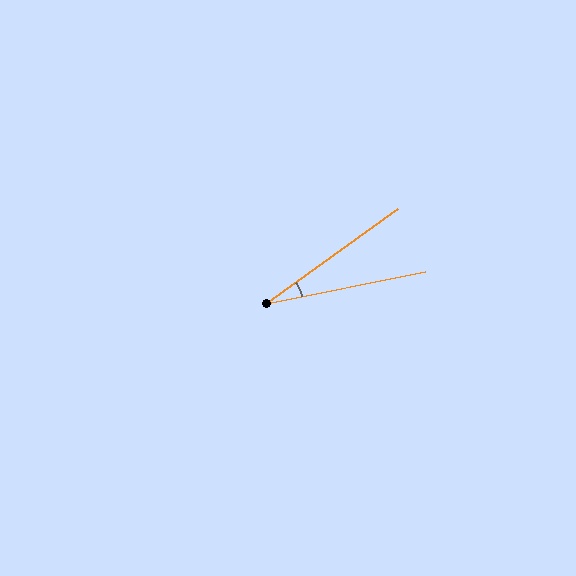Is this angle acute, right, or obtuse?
It is acute.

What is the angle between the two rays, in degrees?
Approximately 25 degrees.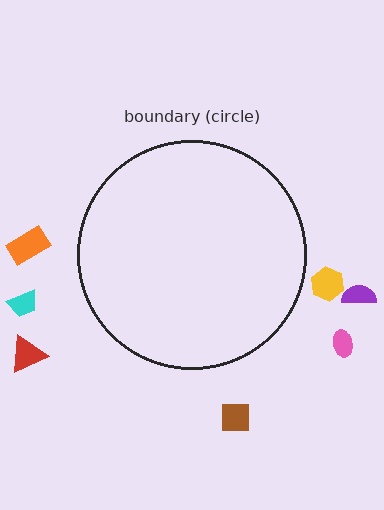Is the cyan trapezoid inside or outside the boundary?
Outside.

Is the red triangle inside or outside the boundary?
Outside.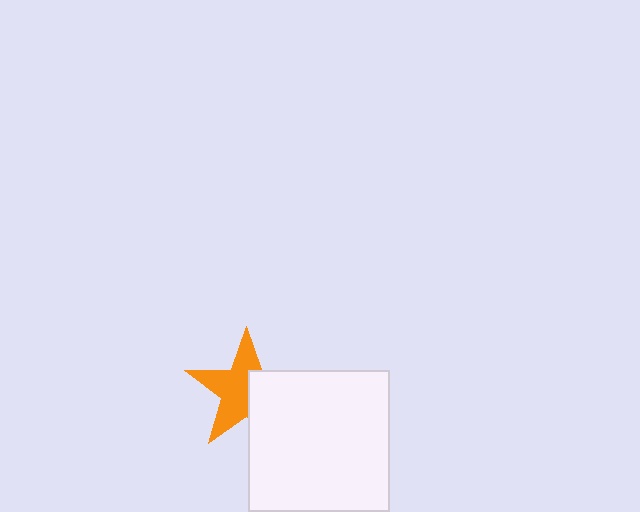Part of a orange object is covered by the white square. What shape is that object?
It is a star.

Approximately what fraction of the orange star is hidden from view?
Roughly 42% of the orange star is hidden behind the white square.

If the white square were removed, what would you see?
You would see the complete orange star.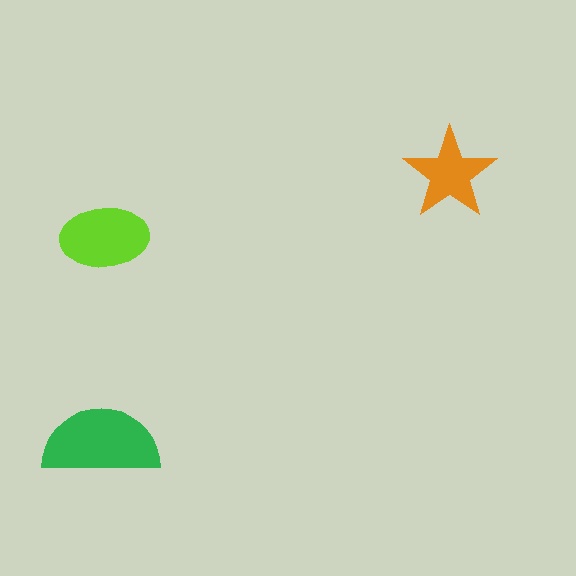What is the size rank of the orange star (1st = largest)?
3rd.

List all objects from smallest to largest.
The orange star, the lime ellipse, the green semicircle.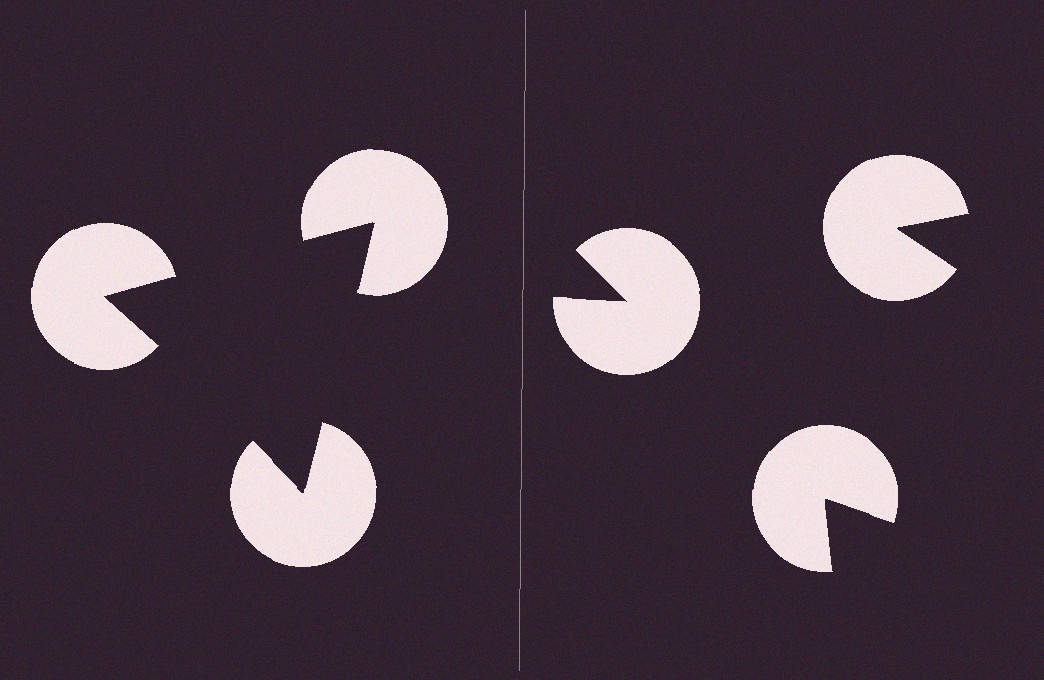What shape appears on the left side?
An illusory triangle.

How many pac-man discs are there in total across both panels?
6 — 3 on each side.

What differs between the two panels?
The pac-man discs are positioned identically on both sides; only the wedge orientations differ. On the left they align to a triangle; on the right they are misaligned.